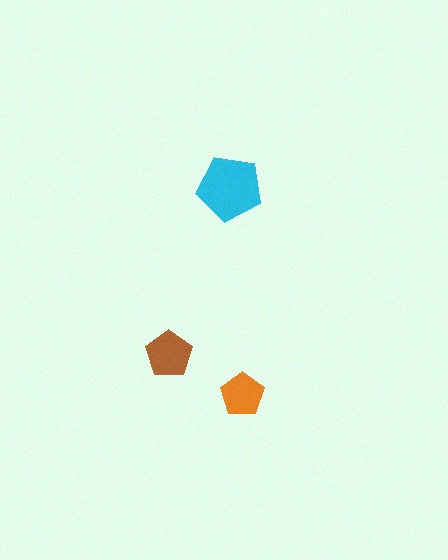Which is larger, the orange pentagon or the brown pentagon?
The brown one.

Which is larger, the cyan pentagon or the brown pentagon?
The cyan one.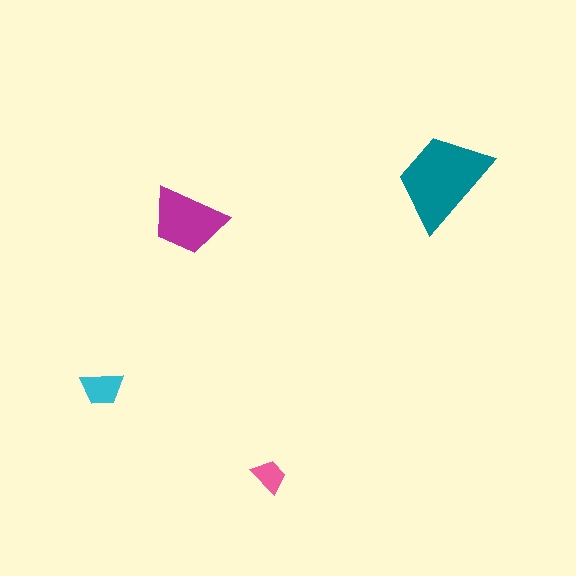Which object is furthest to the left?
The cyan trapezoid is leftmost.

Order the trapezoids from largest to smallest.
the teal one, the magenta one, the cyan one, the pink one.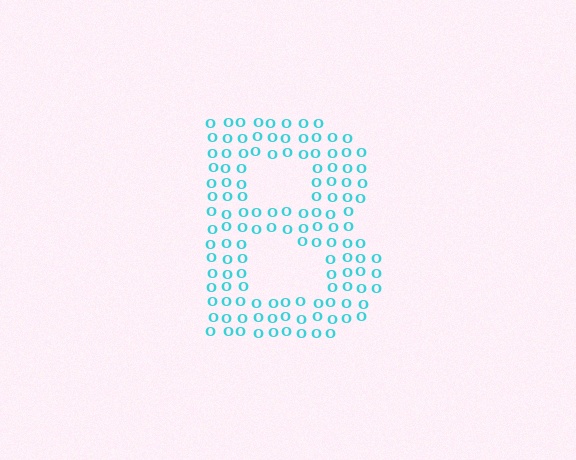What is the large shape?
The large shape is the letter B.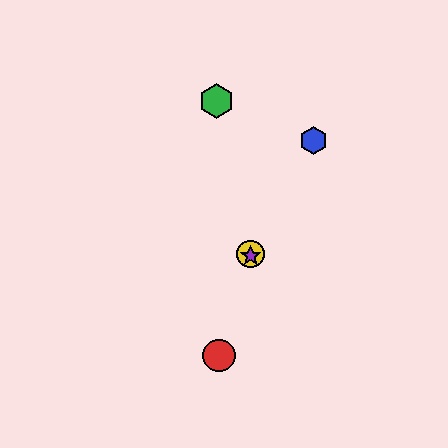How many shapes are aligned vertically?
2 shapes (the yellow circle, the purple star) are aligned vertically.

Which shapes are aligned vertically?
The yellow circle, the purple star are aligned vertically.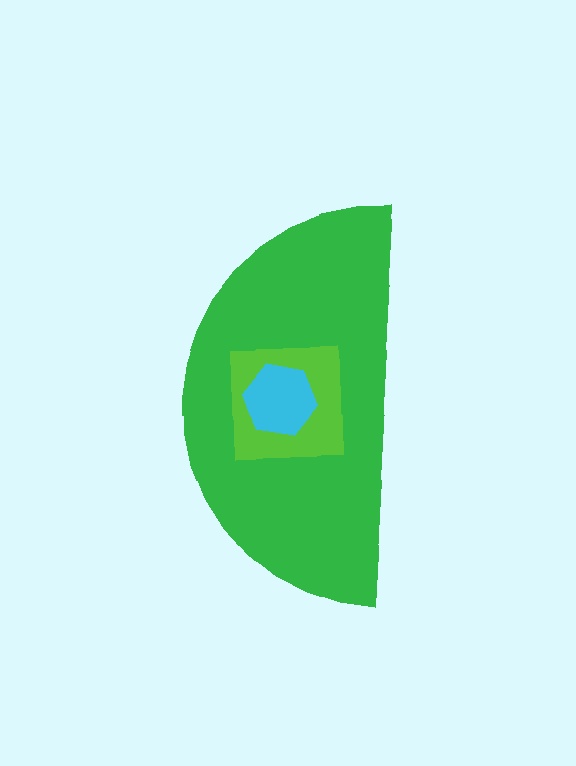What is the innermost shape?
The cyan hexagon.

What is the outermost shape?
The green semicircle.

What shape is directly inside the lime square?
The cyan hexagon.